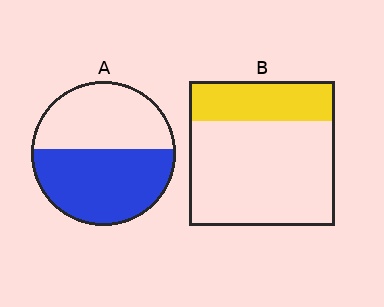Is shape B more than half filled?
No.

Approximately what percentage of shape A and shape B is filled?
A is approximately 55% and B is approximately 30%.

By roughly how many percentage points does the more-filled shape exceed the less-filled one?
By roughly 25 percentage points (A over B).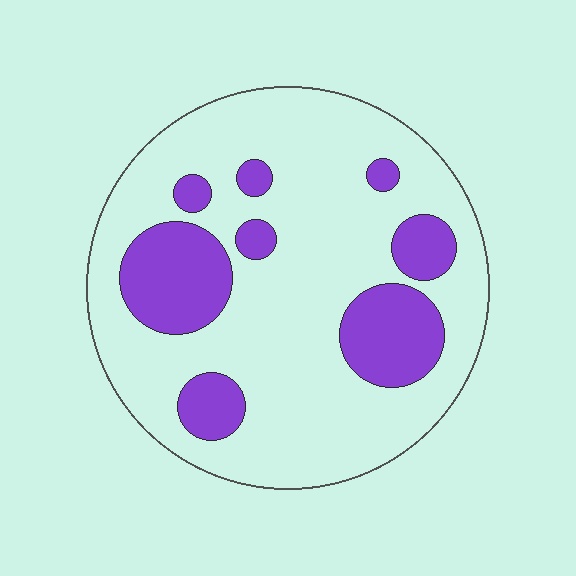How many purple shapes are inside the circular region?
8.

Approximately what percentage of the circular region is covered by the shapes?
Approximately 25%.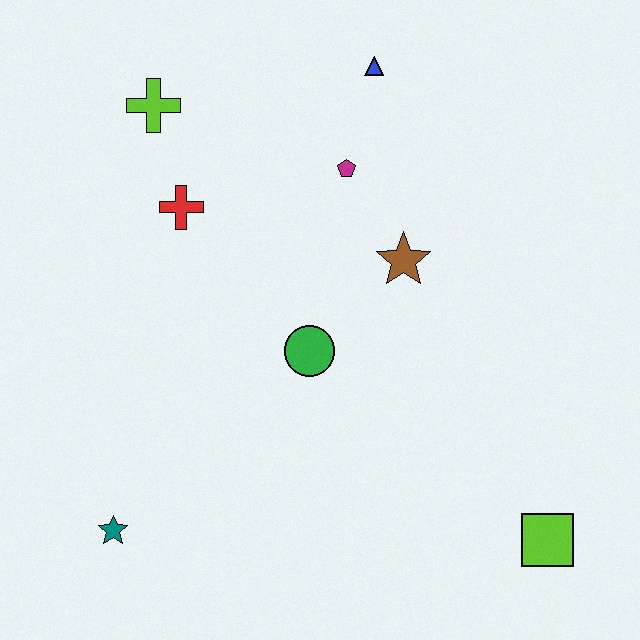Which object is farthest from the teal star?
The blue triangle is farthest from the teal star.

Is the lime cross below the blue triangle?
Yes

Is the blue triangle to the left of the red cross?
No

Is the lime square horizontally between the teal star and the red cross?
No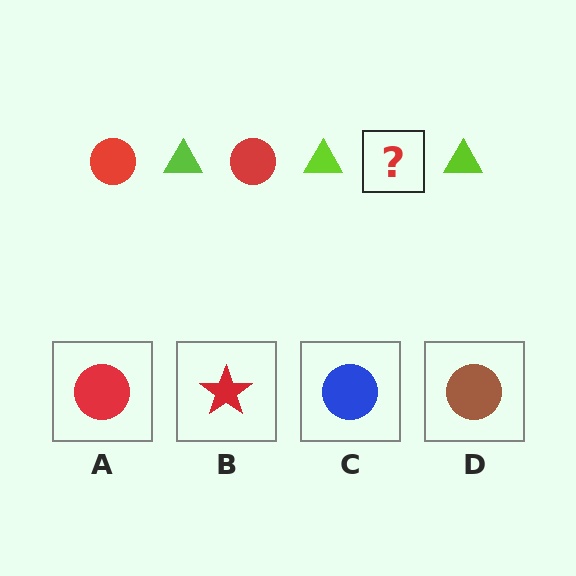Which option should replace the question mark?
Option A.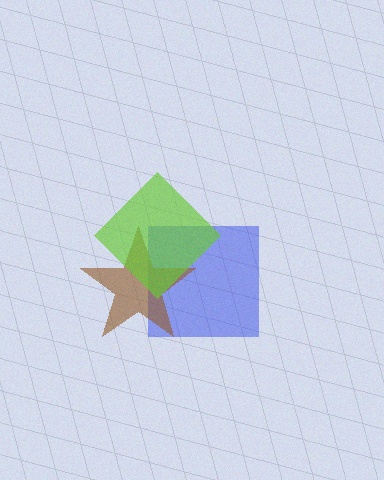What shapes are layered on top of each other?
The layered shapes are: a blue square, a brown star, a lime diamond.